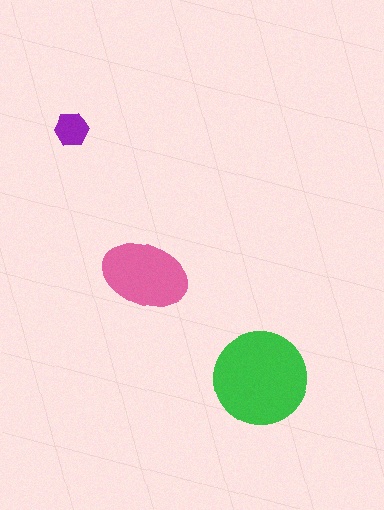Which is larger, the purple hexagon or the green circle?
The green circle.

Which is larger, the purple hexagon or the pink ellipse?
The pink ellipse.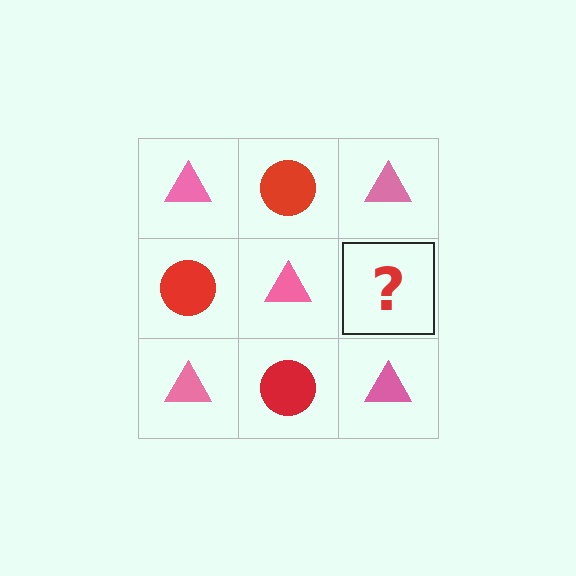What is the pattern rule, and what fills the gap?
The rule is that it alternates pink triangle and red circle in a checkerboard pattern. The gap should be filled with a red circle.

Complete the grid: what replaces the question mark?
The question mark should be replaced with a red circle.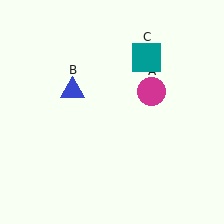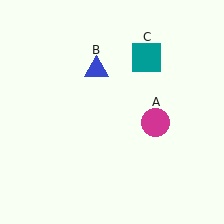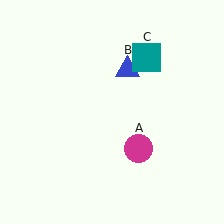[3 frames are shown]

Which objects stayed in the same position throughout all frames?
Teal square (object C) remained stationary.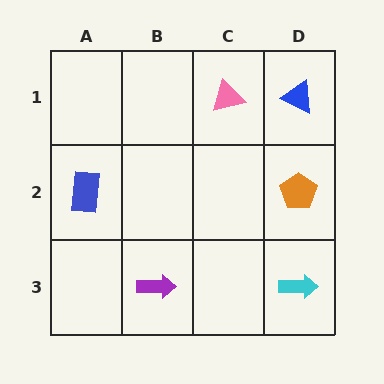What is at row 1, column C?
A pink triangle.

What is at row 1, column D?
A blue triangle.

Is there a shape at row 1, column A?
No, that cell is empty.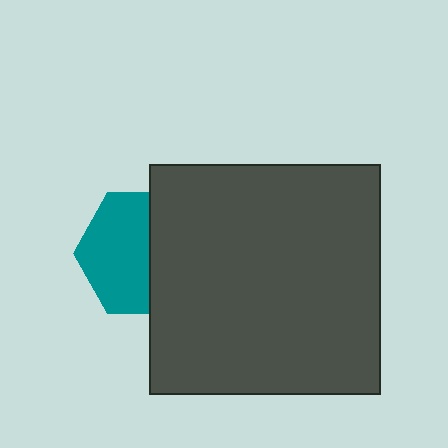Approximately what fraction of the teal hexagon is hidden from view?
Roughly 44% of the teal hexagon is hidden behind the dark gray square.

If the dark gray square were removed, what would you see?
You would see the complete teal hexagon.